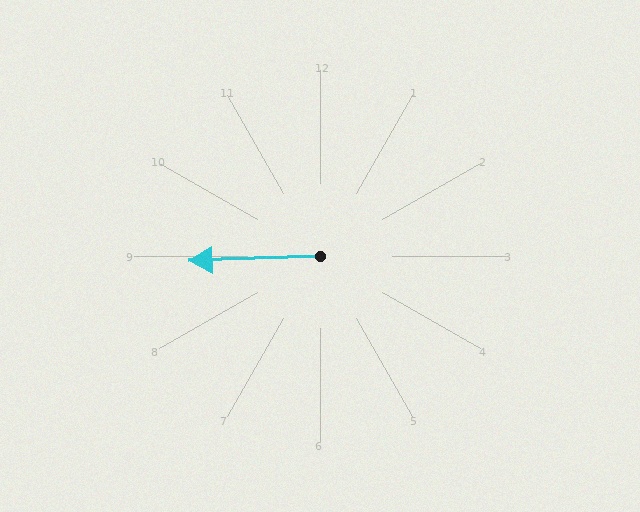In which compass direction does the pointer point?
West.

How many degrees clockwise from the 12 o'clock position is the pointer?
Approximately 268 degrees.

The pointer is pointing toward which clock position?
Roughly 9 o'clock.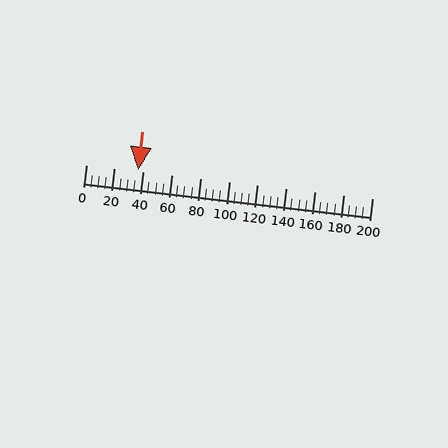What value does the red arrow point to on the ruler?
The red arrow points to approximately 37.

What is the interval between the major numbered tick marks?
The major tick marks are spaced 20 units apart.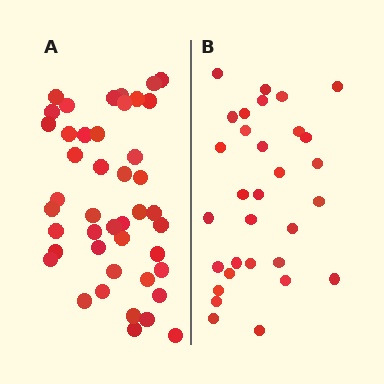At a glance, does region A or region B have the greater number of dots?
Region A (the left region) has more dots.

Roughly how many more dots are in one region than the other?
Region A has approximately 15 more dots than region B.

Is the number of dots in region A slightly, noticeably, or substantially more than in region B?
Region A has noticeably more, but not dramatically so. The ratio is roughly 1.4 to 1.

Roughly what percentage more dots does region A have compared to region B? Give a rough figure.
About 40% more.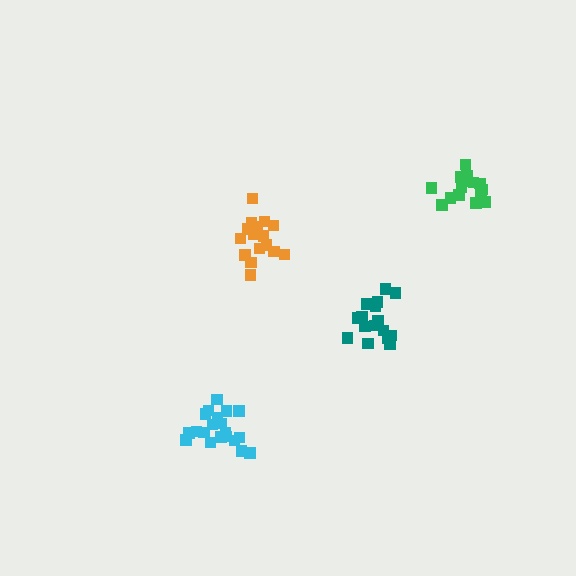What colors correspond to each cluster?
The clusters are colored: orange, green, cyan, teal.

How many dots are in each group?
Group 1: 18 dots, Group 2: 19 dots, Group 3: 20 dots, Group 4: 17 dots (74 total).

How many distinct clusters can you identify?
There are 4 distinct clusters.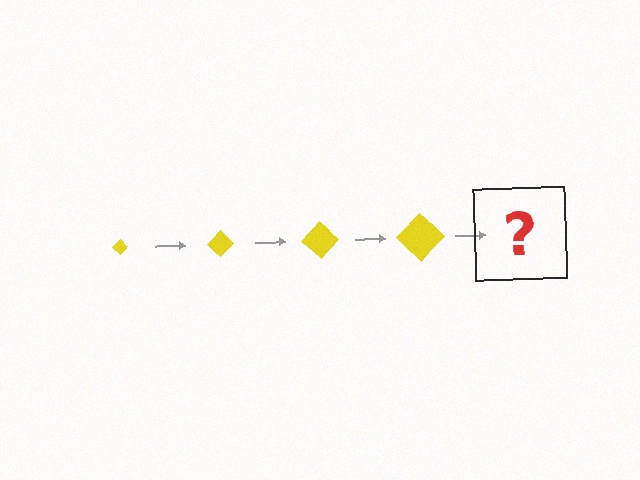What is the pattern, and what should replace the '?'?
The pattern is that the diamond gets progressively larger each step. The '?' should be a yellow diamond, larger than the previous one.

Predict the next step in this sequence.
The next step is a yellow diamond, larger than the previous one.